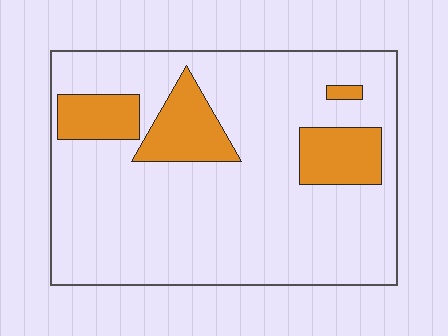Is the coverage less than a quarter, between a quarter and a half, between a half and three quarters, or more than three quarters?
Less than a quarter.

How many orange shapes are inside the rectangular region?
4.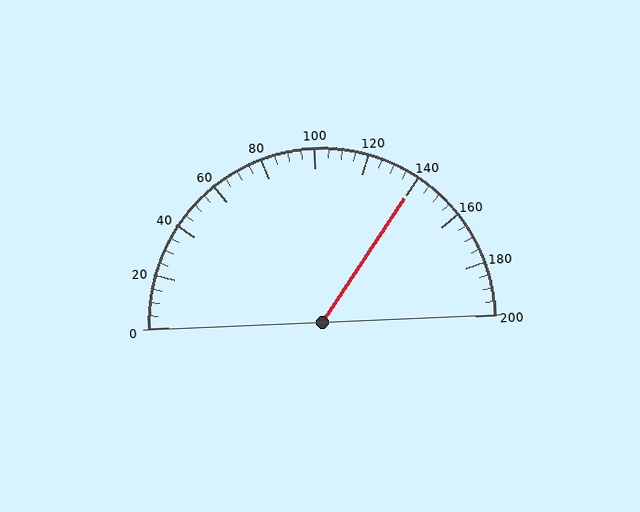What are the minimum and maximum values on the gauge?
The gauge ranges from 0 to 200.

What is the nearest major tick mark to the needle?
The nearest major tick mark is 140.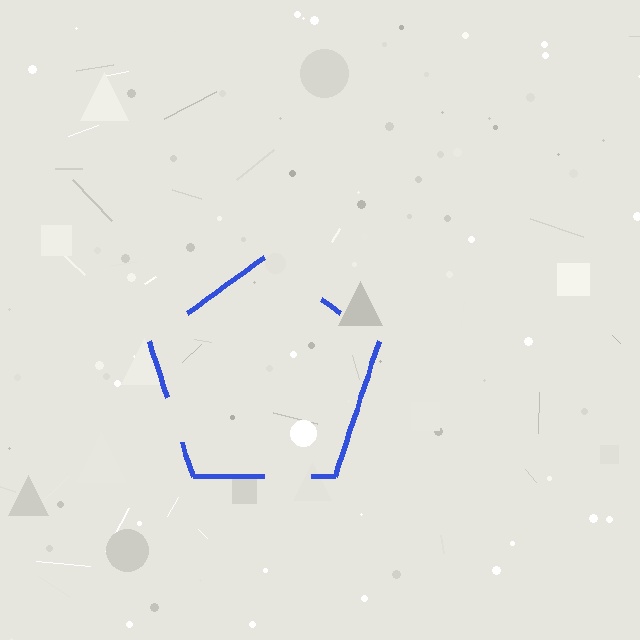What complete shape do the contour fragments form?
The contour fragments form a pentagon.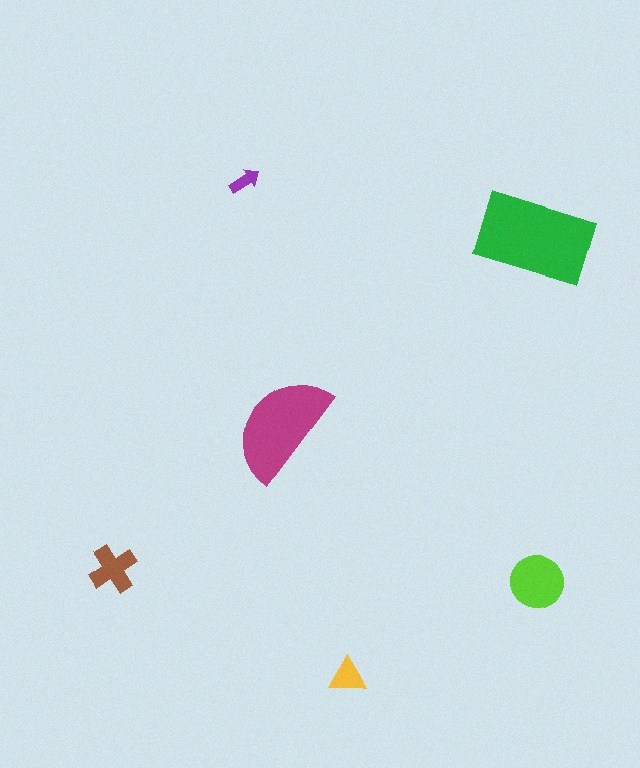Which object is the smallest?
The purple arrow.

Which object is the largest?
The green rectangle.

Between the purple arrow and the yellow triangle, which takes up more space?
The yellow triangle.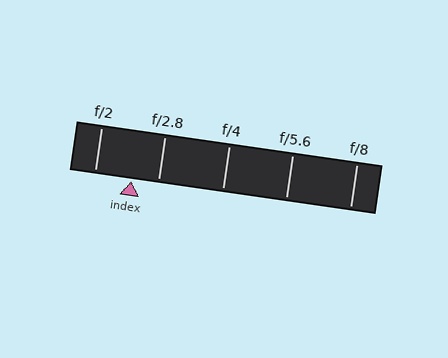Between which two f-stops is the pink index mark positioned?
The index mark is between f/2 and f/2.8.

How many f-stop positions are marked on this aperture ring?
There are 5 f-stop positions marked.